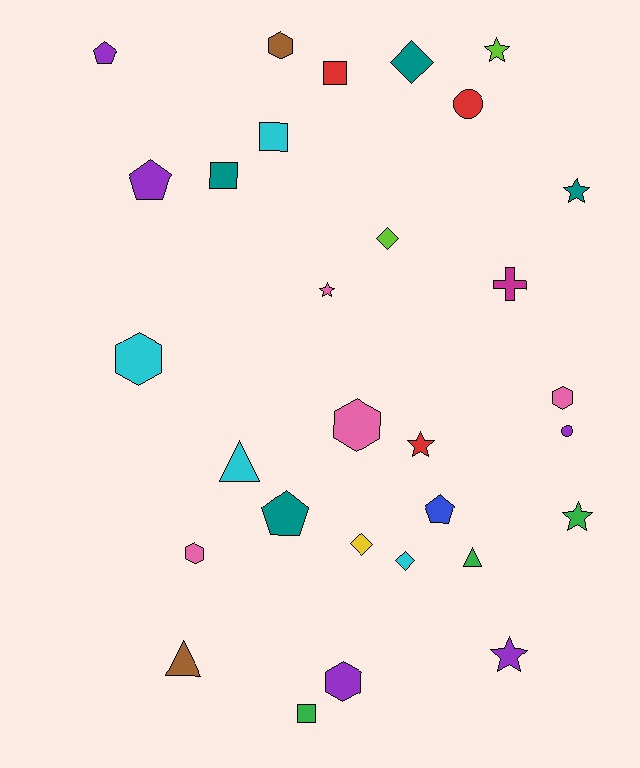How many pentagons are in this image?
There are 4 pentagons.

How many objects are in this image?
There are 30 objects.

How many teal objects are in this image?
There are 4 teal objects.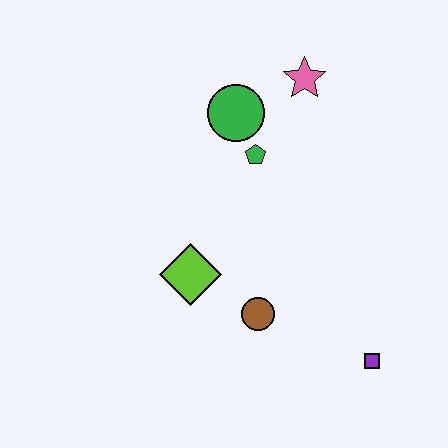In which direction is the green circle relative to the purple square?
The green circle is above the purple square.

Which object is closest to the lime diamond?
The brown circle is closest to the lime diamond.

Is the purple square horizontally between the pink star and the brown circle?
No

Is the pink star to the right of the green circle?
Yes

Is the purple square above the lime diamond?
No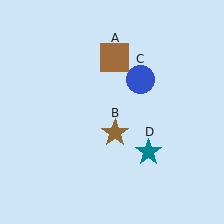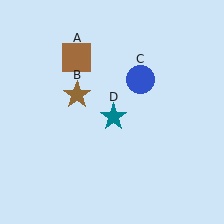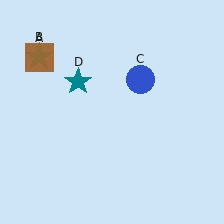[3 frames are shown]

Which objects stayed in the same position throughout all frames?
Blue circle (object C) remained stationary.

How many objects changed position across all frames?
3 objects changed position: brown square (object A), brown star (object B), teal star (object D).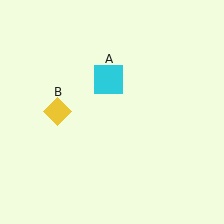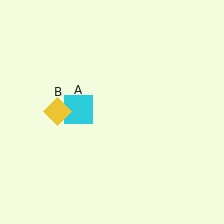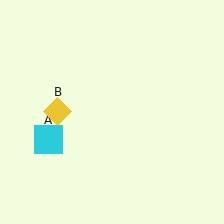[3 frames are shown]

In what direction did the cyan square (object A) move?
The cyan square (object A) moved down and to the left.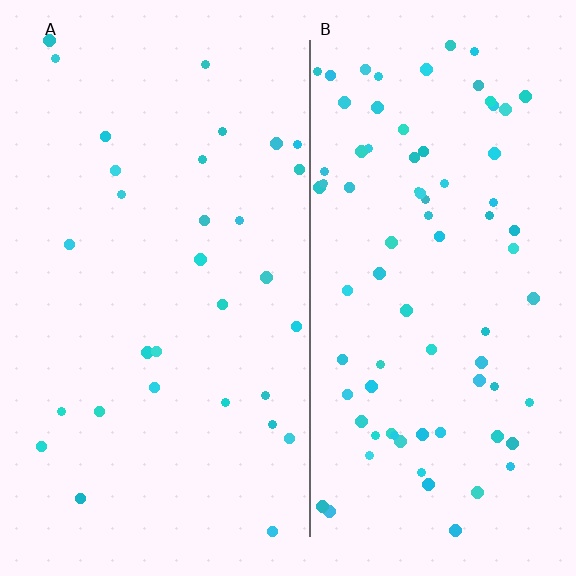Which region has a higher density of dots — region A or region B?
B (the right).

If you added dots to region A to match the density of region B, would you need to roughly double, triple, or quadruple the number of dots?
Approximately triple.